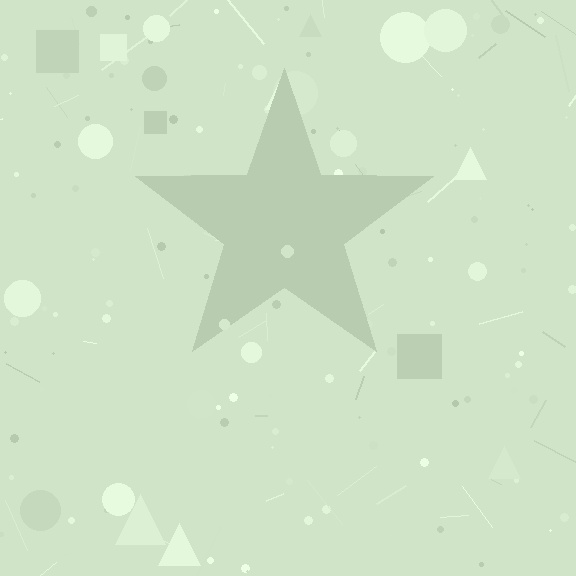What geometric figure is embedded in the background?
A star is embedded in the background.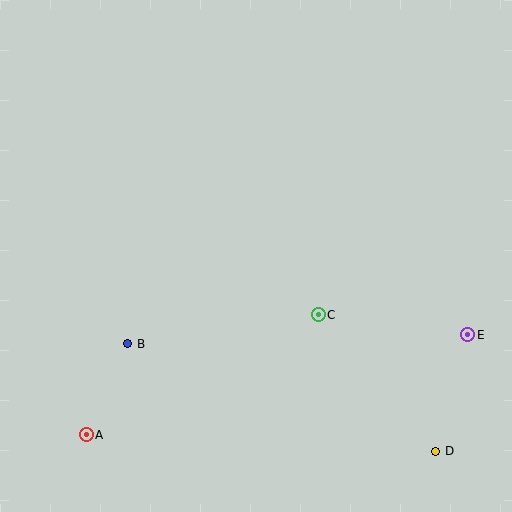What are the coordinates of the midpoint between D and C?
The midpoint between D and C is at (377, 383).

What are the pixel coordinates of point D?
Point D is at (436, 451).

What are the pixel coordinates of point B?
Point B is at (128, 344).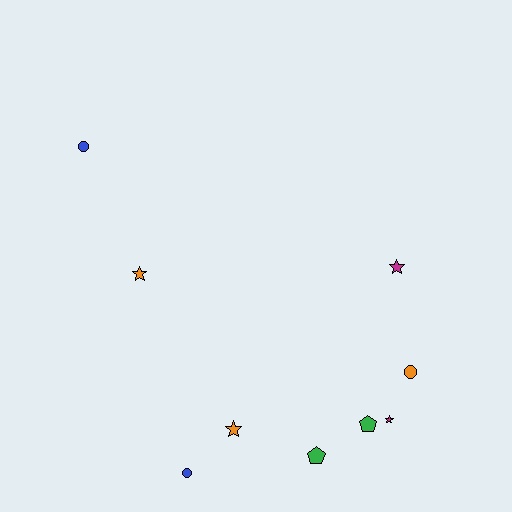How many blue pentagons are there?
There are no blue pentagons.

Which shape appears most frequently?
Star, with 4 objects.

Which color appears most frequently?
Orange, with 3 objects.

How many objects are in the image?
There are 9 objects.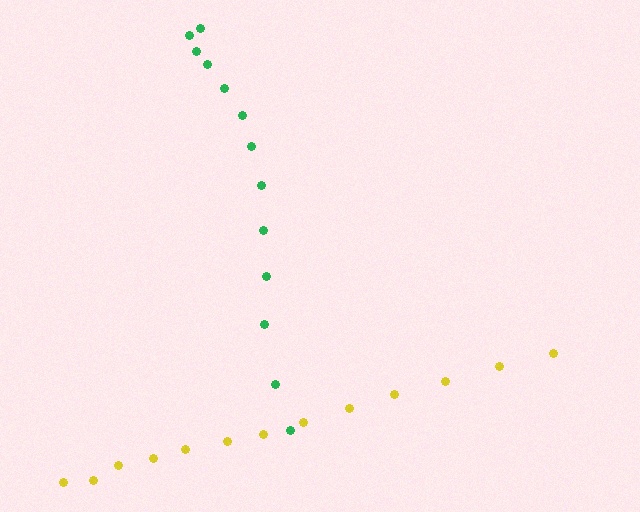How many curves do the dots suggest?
There are 2 distinct paths.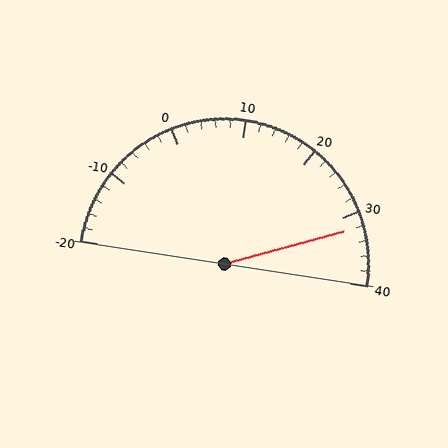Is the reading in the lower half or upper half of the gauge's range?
The reading is in the upper half of the range (-20 to 40).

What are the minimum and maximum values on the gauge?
The gauge ranges from -20 to 40.